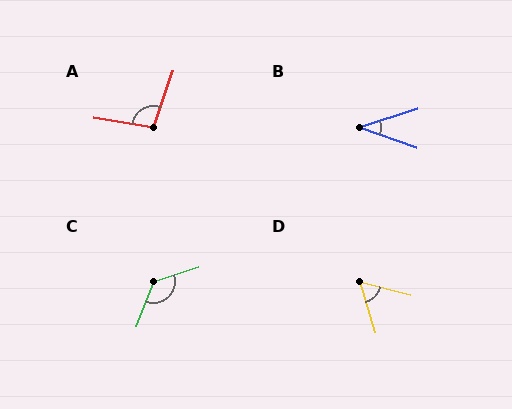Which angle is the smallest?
B, at approximately 37 degrees.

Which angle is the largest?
C, at approximately 129 degrees.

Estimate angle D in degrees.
Approximately 60 degrees.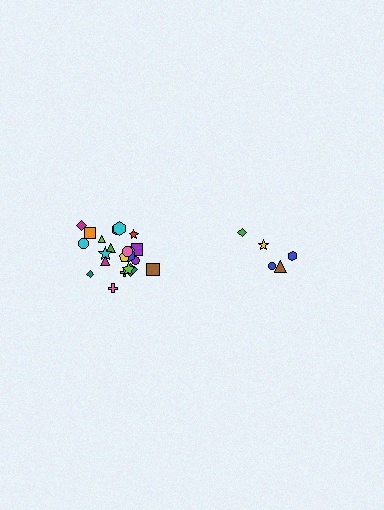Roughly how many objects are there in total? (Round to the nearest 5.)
Roughly 25 objects in total.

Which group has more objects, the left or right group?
The left group.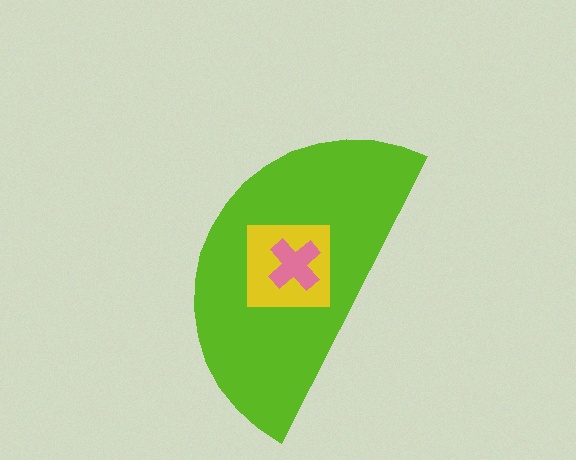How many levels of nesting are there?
3.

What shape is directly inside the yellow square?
The pink cross.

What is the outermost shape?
The lime semicircle.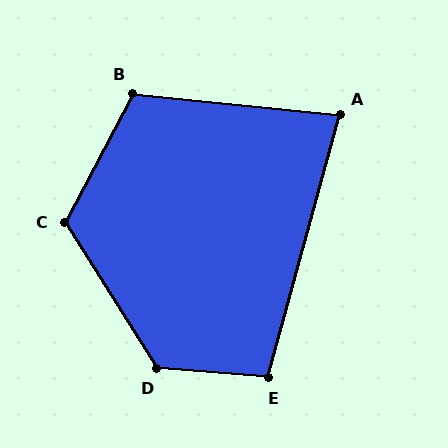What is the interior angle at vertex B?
Approximately 112 degrees (obtuse).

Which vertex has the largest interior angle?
D, at approximately 127 degrees.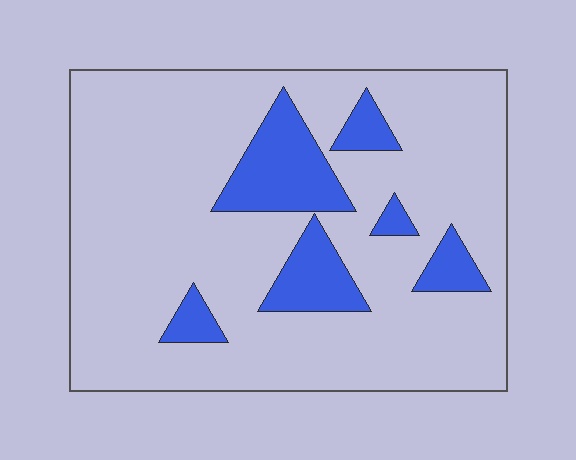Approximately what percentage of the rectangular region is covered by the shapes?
Approximately 15%.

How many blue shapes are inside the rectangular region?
6.